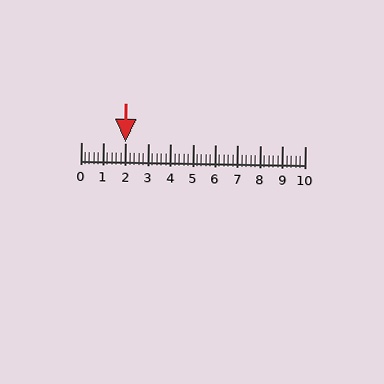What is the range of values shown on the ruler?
The ruler shows values from 0 to 10.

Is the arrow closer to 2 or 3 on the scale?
The arrow is closer to 2.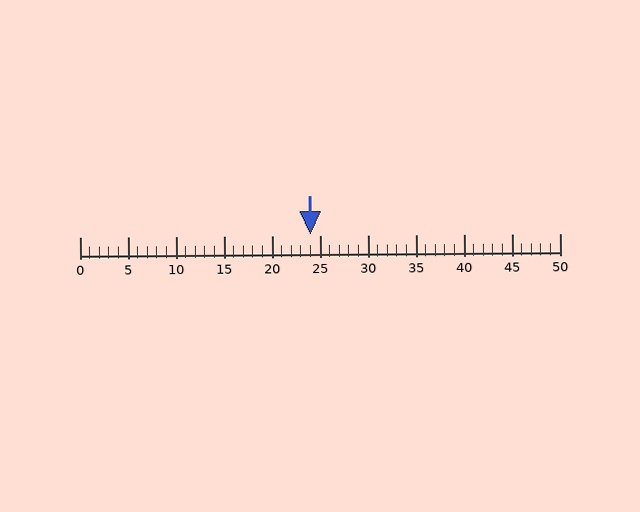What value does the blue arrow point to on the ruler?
The blue arrow points to approximately 24.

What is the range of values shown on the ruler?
The ruler shows values from 0 to 50.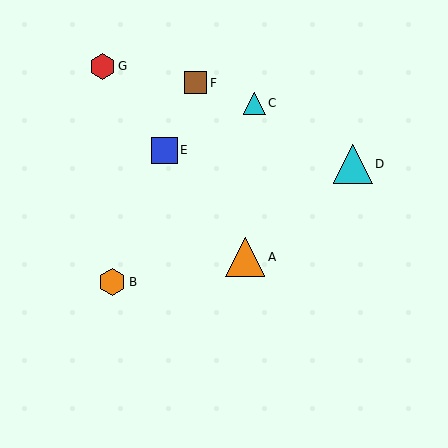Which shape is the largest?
The orange triangle (labeled A) is the largest.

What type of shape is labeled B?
Shape B is an orange hexagon.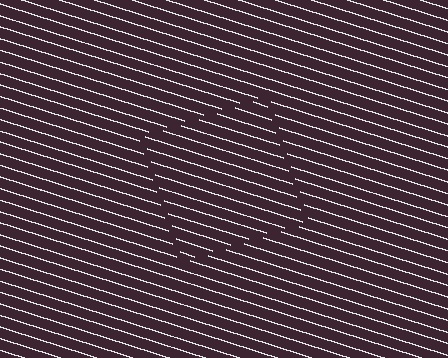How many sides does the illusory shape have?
4 sides — the line-ends trace a square.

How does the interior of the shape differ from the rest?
The interior of the shape contains the same grating, shifted by half a period — the contour is defined by the phase discontinuity where line-ends from the inner and outer gratings abut.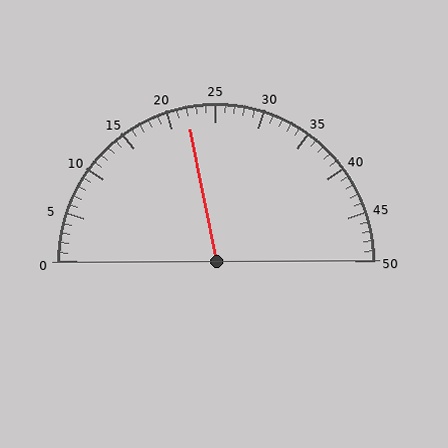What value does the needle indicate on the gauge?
The needle indicates approximately 22.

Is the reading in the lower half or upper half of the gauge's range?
The reading is in the lower half of the range (0 to 50).